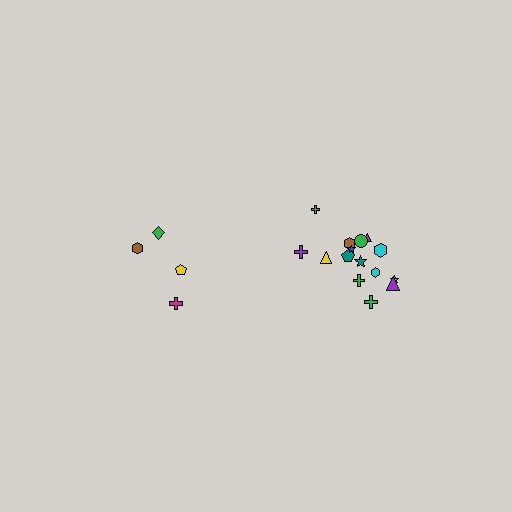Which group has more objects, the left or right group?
The right group.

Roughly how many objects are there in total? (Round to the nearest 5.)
Roughly 20 objects in total.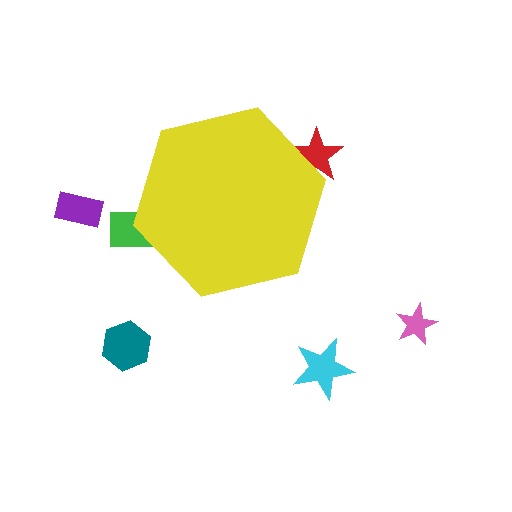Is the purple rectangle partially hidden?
No, the purple rectangle is fully visible.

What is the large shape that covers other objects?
A yellow hexagon.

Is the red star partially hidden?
Yes, the red star is partially hidden behind the yellow hexagon.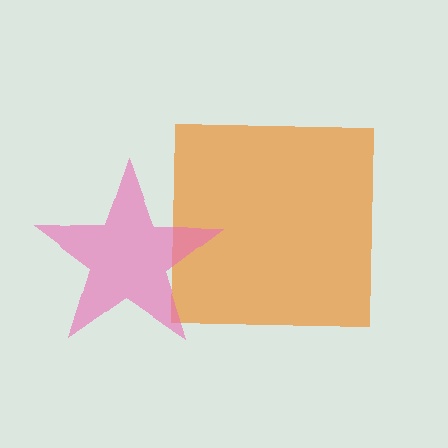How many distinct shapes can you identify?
There are 2 distinct shapes: an orange square, a pink star.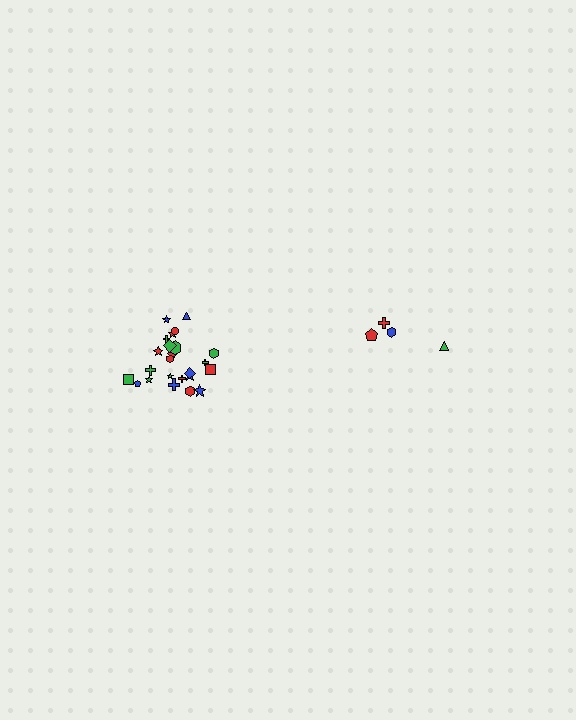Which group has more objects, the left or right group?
The left group.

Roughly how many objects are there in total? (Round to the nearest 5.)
Roughly 30 objects in total.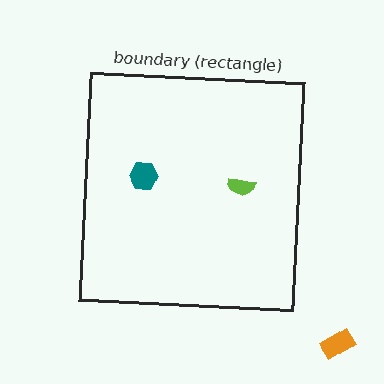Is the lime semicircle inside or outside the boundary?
Inside.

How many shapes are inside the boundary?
2 inside, 1 outside.